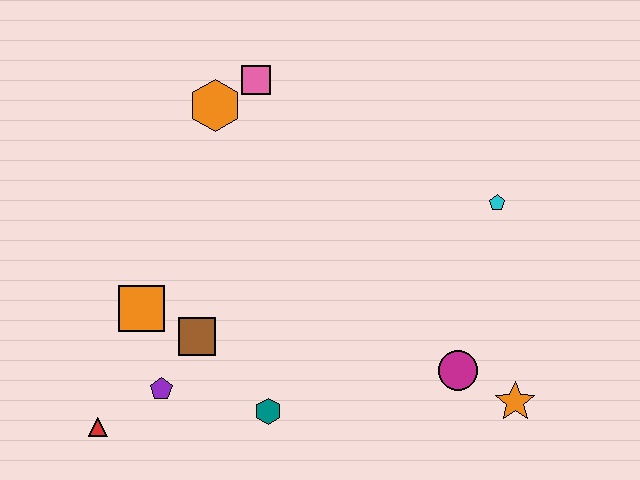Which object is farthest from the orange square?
The orange star is farthest from the orange square.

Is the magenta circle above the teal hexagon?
Yes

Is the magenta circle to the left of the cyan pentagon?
Yes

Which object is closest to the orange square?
The brown square is closest to the orange square.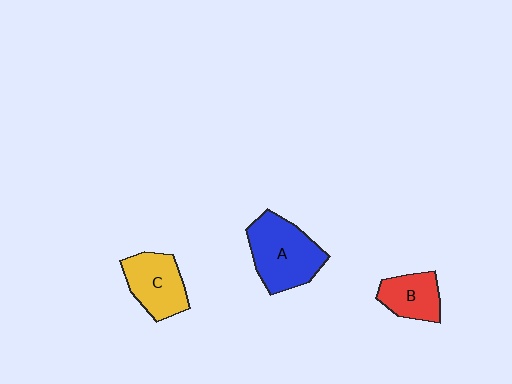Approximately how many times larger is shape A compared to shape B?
Approximately 1.7 times.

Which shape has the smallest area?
Shape B (red).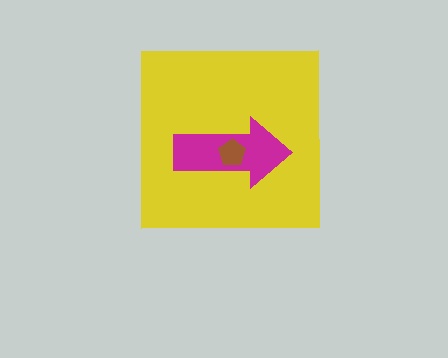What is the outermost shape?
The yellow square.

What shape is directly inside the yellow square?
The magenta arrow.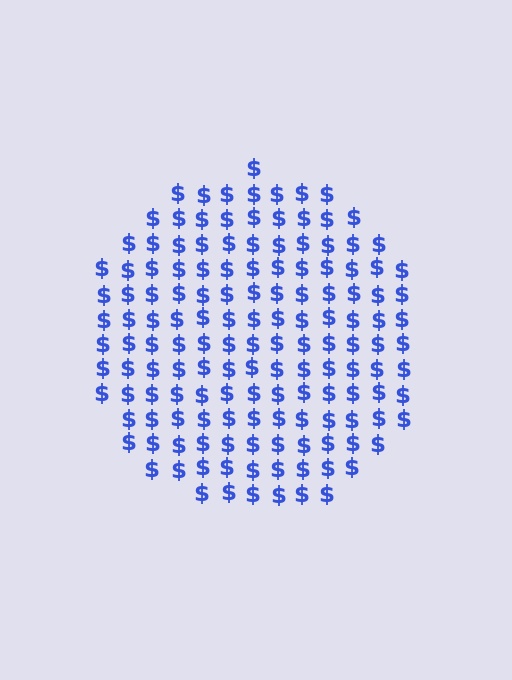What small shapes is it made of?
It is made of small dollar signs.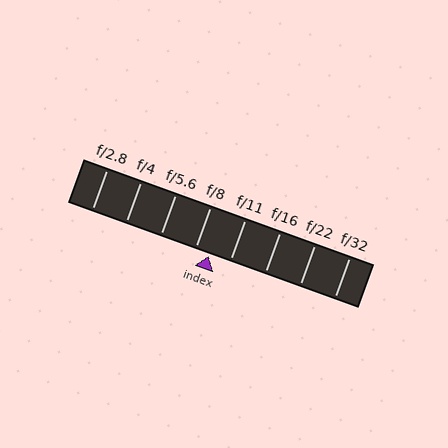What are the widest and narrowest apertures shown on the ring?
The widest aperture shown is f/2.8 and the narrowest is f/32.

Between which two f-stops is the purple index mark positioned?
The index mark is between f/8 and f/11.